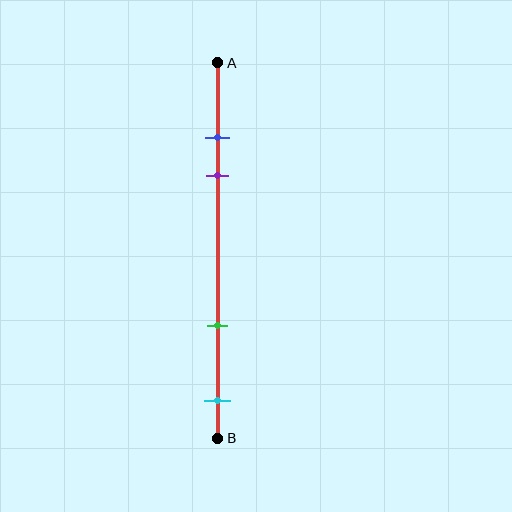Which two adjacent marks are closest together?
The blue and purple marks are the closest adjacent pair.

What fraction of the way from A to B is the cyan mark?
The cyan mark is approximately 90% (0.9) of the way from A to B.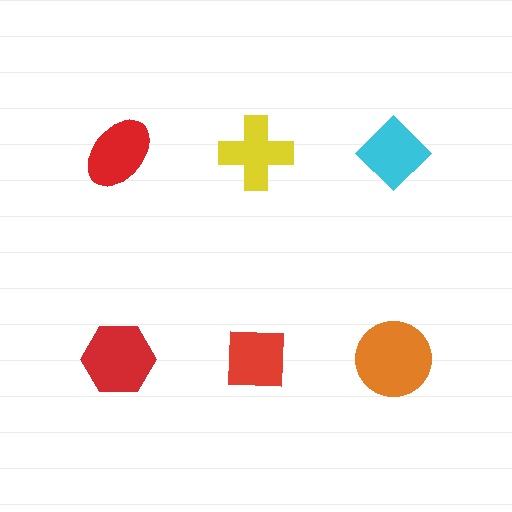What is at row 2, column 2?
A red square.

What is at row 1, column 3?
A cyan diamond.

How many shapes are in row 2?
3 shapes.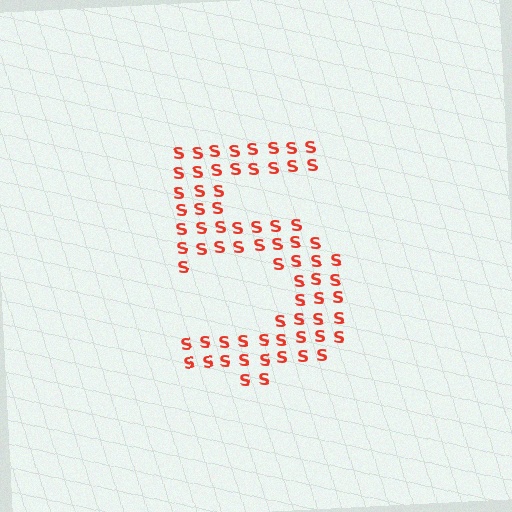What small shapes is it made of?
It is made of small letter S's.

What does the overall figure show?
The overall figure shows the digit 5.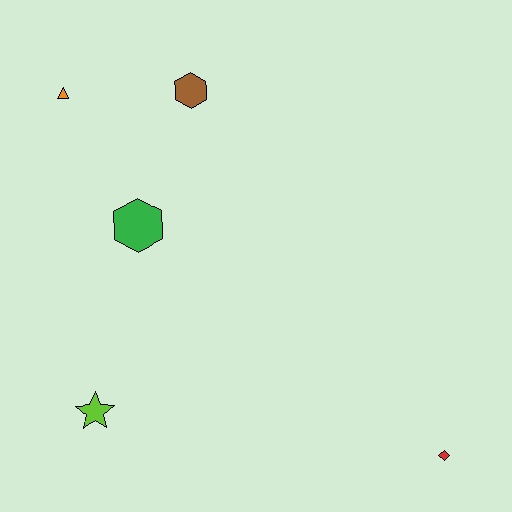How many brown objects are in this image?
There is 1 brown object.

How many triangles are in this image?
There is 1 triangle.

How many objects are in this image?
There are 5 objects.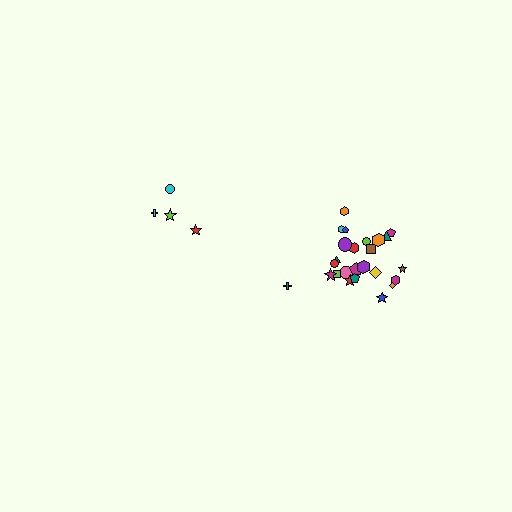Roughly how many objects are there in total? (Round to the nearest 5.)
Roughly 30 objects in total.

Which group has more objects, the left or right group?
The right group.